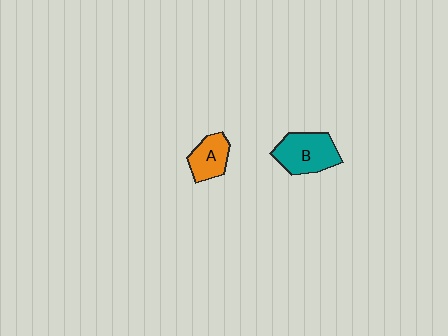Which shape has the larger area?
Shape B (teal).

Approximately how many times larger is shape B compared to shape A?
Approximately 1.5 times.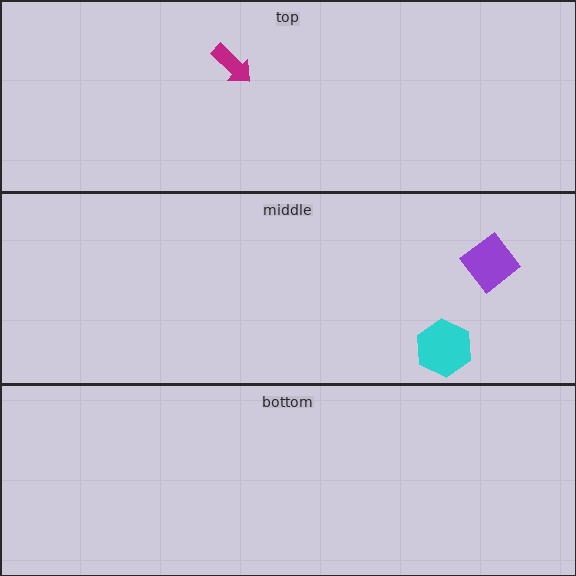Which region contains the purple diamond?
The middle region.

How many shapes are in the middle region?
2.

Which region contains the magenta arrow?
The top region.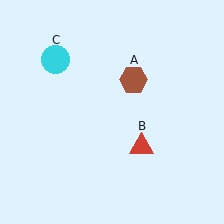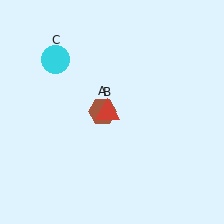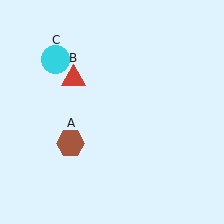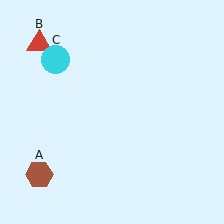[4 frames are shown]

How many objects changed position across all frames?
2 objects changed position: brown hexagon (object A), red triangle (object B).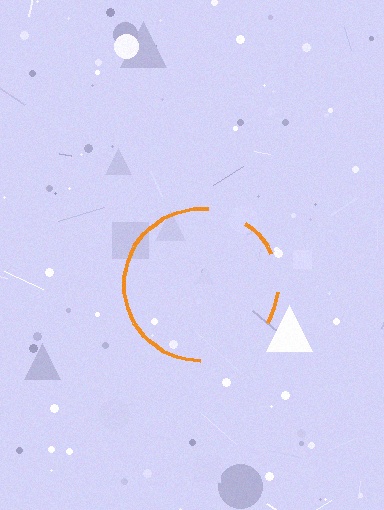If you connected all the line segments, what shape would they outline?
They would outline a circle.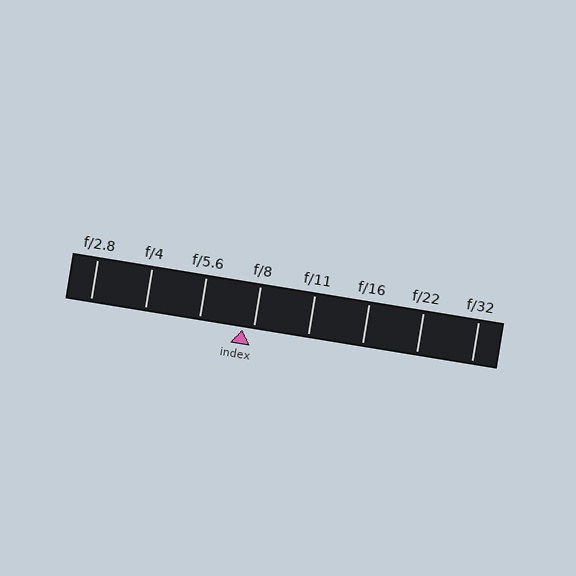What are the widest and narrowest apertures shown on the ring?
The widest aperture shown is f/2.8 and the narrowest is f/32.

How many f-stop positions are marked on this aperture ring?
There are 8 f-stop positions marked.